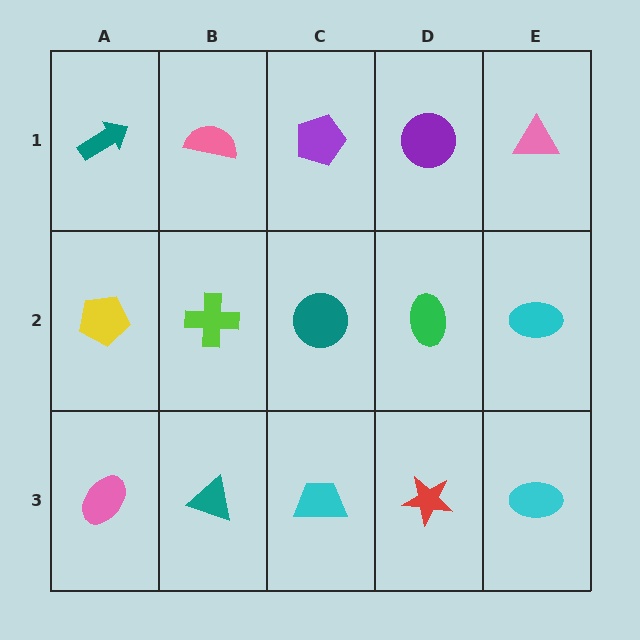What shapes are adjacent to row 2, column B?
A pink semicircle (row 1, column B), a teal triangle (row 3, column B), a yellow pentagon (row 2, column A), a teal circle (row 2, column C).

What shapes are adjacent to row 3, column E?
A cyan ellipse (row 2, column E), a red star (row 3, column D).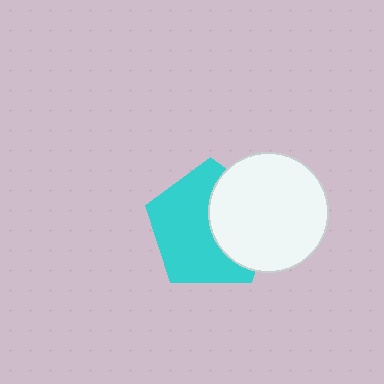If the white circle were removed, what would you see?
You would see the complete cyan pentagon.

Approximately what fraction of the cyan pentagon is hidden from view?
Roughly 39% of the cyan pentagon is hidden behind the white circle.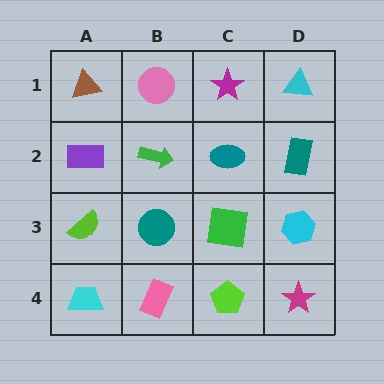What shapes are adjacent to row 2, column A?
A brown triangle (row 1, column A), a lime semicircle (row 3, column A), a green arrow (row 2, column B).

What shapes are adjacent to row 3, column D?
A teal rectangle (row 2, column D), a magenta star (row 4, column D), a green square (row 3, column C).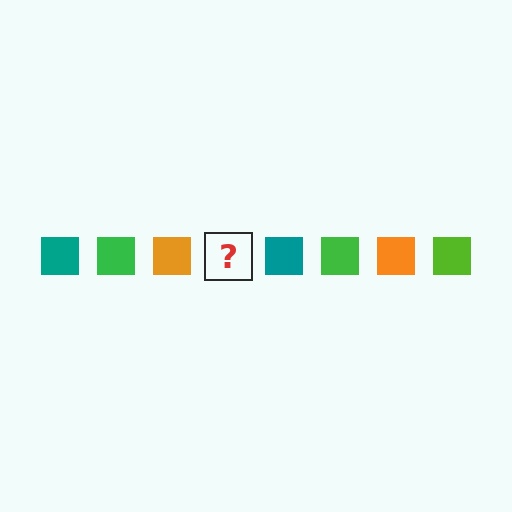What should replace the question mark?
The question mark should be replaced with a lime square.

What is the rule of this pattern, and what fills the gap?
The rule is that the pattern cycles through teal, green, orange, lime squares. The gap should be filled with a lime square.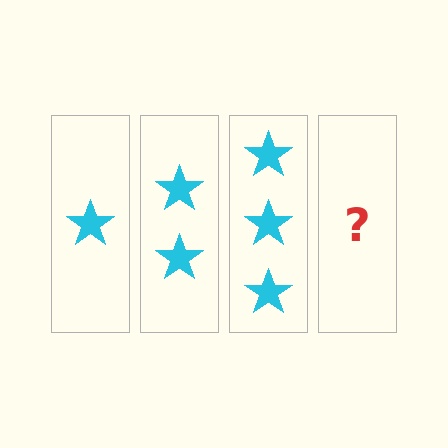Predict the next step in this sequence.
The next step is 4 stars.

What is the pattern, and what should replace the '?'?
The pattern is that each step adds one more star. The '?' should be 4 stars.